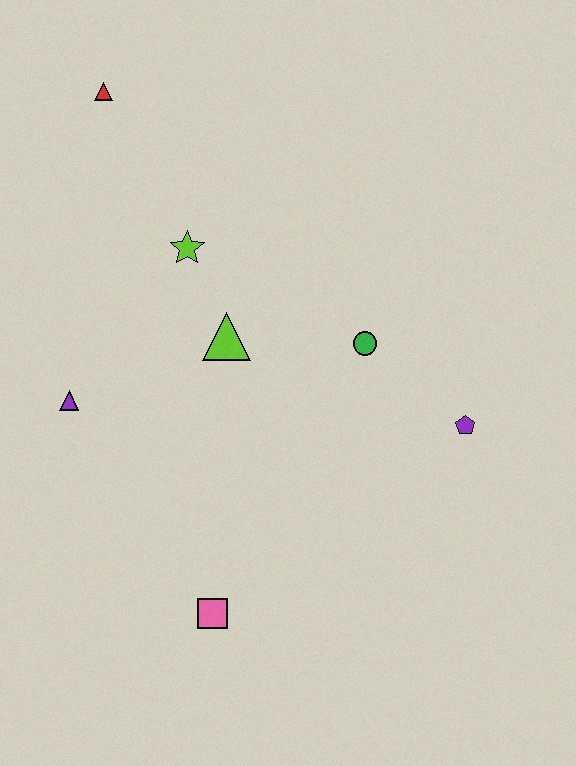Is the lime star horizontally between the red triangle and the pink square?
Yes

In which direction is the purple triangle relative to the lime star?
The purple triangle is below the lime star.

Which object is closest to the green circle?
The purple pentagon is closest to the green circle.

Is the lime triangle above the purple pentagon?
Yes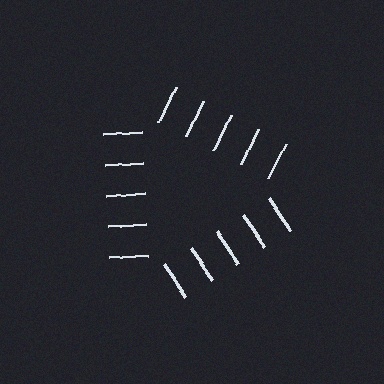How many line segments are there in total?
15 — 5 along each of the 3 edges.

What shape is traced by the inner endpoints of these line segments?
An illusory triangle — the line segments terminate on its edges but no continuous stroke is drawn.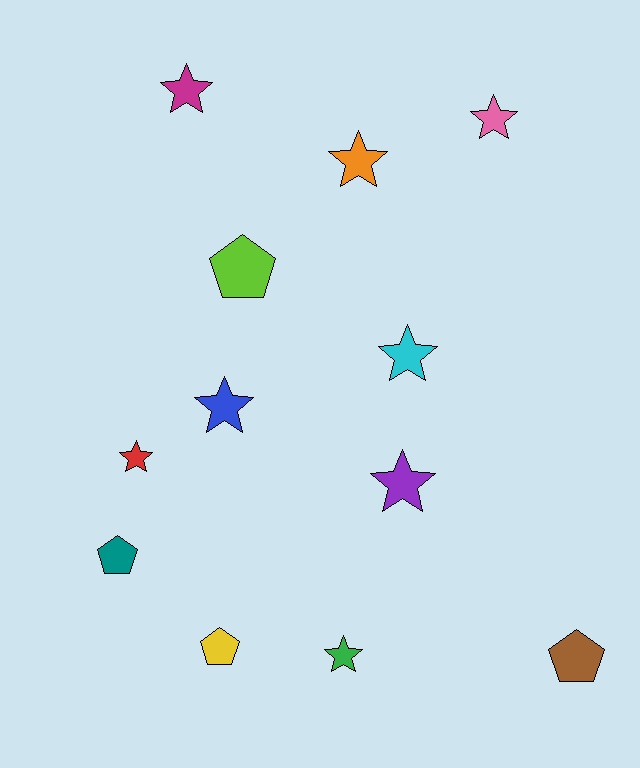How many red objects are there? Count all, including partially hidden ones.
There is 1 red object.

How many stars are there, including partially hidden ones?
There are 8 stars.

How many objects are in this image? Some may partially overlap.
There are 12 objects.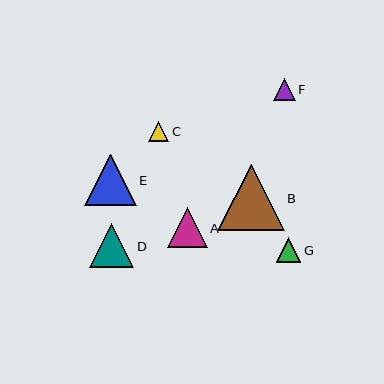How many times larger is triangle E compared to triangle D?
Triangle E is approximately 1.2 times the size of triangle D.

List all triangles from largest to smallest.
From largest to smallest: B, E, D, A, G, F, C.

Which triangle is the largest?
Triangle B is the largest with a size of approximately 66 pixels.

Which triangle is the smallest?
Triangle C is the smallest with a size of approximately 20 pixels.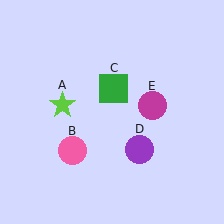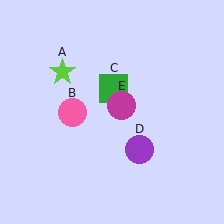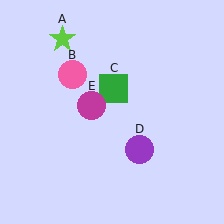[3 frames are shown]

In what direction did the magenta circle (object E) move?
The magenta circle (object E) moved left.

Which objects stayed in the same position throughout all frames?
Green square (object C) and purple circle (object D) remained stationary.